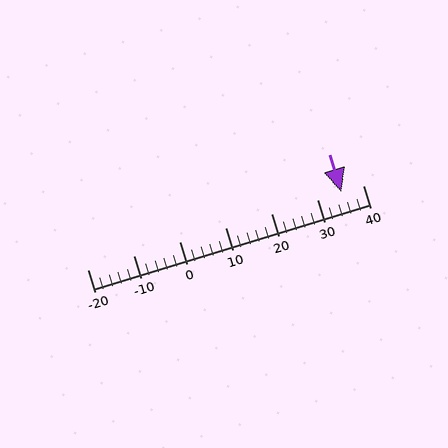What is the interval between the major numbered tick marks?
The major tick marks are spaced 10 units apart.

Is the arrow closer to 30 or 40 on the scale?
The arrow is closer to 40.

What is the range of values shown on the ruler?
The ruler shows values from -20 to 40.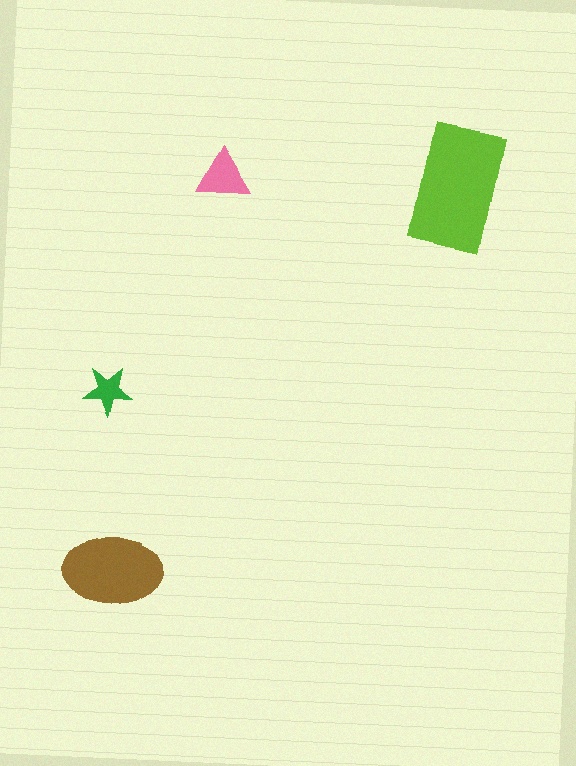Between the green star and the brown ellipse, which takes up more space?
The brown ellipse.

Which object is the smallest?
The green star.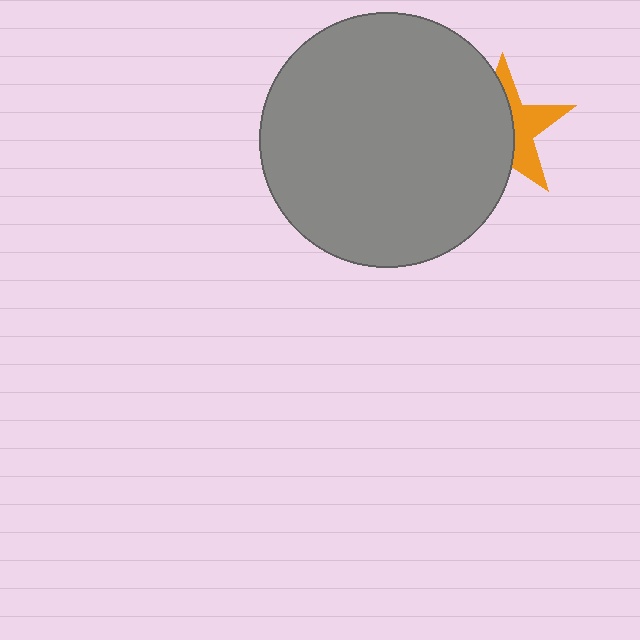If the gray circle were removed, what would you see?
You would see the complete orange star.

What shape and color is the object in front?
The object in front is a gray circle.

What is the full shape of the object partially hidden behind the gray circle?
The partially hidden object is an orange star.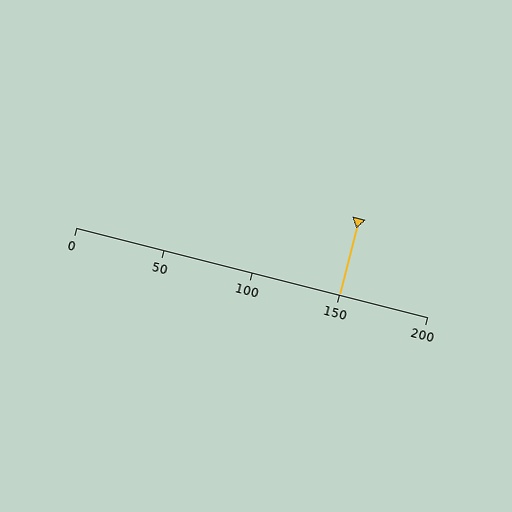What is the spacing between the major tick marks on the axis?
The major ticks are spaced 50 apart.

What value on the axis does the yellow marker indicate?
The marker indicates approximately 150.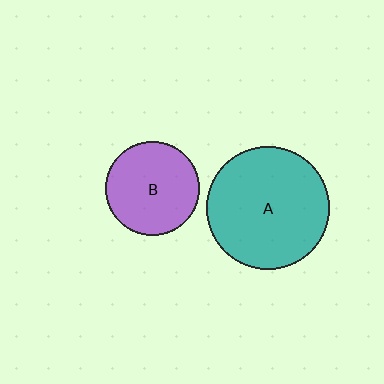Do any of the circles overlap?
No, none of the circles overlap.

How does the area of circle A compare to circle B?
Approximately 1.7 times.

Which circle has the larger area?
Circle A (teal).